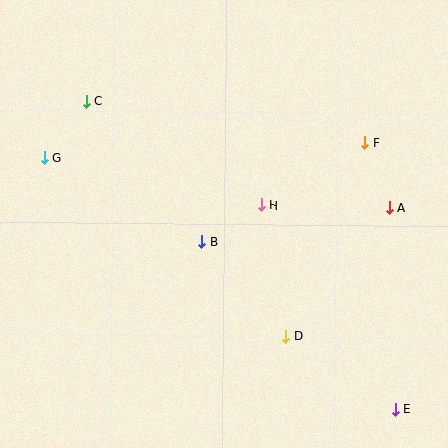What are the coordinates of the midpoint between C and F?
The midpoint between C and F is at (226, 122).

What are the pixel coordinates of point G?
Point G is at (44, 158).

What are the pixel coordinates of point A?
Point A is at (389, 207).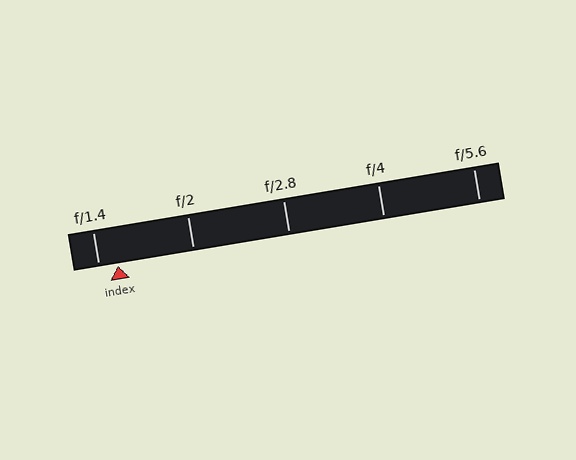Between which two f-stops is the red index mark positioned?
The index mark is between f/1.4 and f/2.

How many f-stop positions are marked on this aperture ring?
There are 5 f-stop positions marked.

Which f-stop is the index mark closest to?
The index mark is closest to f/1.4.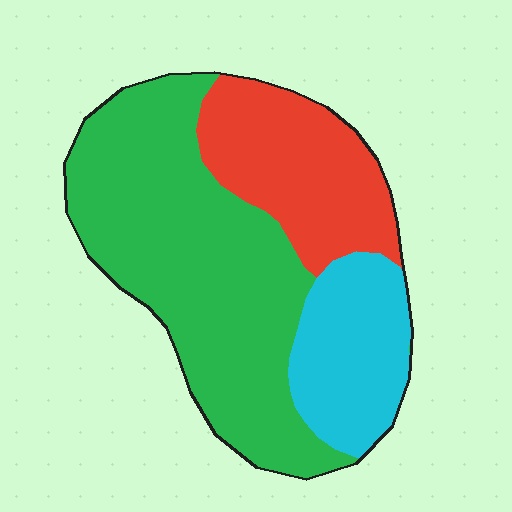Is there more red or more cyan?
Red.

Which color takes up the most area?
Green, at roughly 55%.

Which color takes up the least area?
Cyan, at roughly 20%.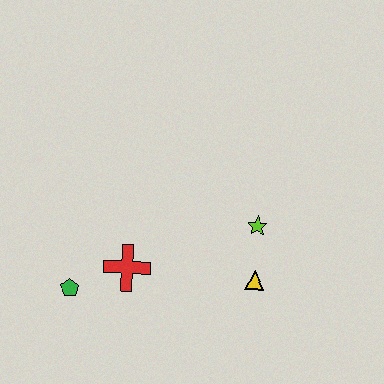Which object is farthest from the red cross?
The lime star is farthest from the red cross.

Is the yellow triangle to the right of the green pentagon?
Yes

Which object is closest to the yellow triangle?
The lime star is closest to the yellow triangle.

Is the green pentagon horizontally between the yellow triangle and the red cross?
No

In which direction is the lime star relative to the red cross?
The lime star is to the right of the red cross.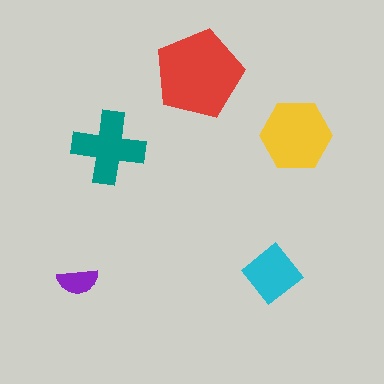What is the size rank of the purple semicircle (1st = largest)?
5th.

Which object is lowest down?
The purple semicircle is bottommost.